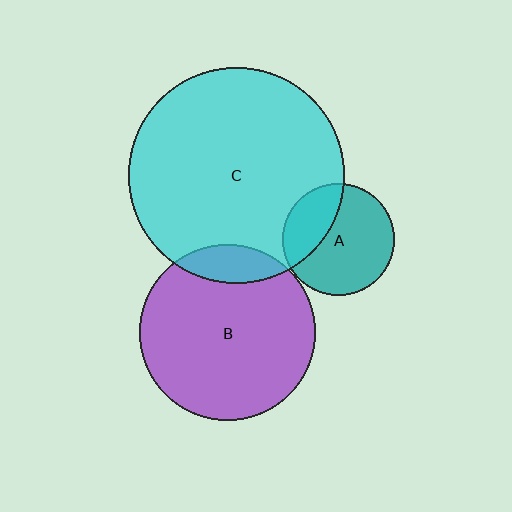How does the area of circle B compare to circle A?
Approximately 2.5 times.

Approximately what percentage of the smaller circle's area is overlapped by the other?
Approximately 10%.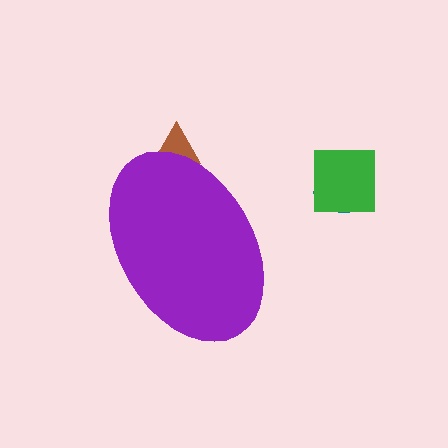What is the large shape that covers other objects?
A purple ellipse.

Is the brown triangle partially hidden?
Yes, the brown triangle is partially hidden behind the purple ellipse.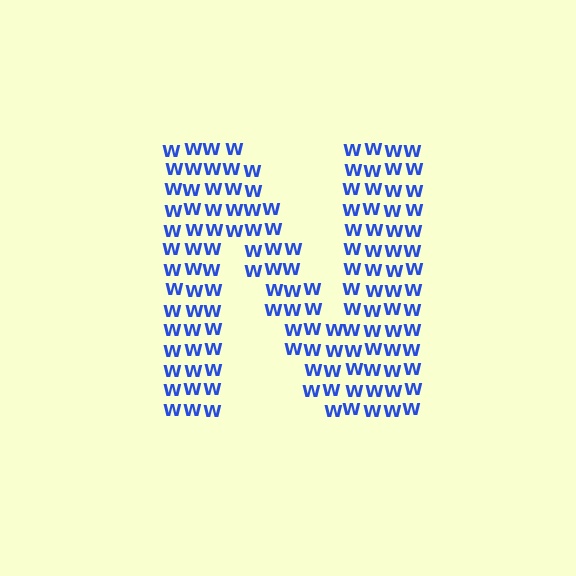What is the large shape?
The large shape is the letter N.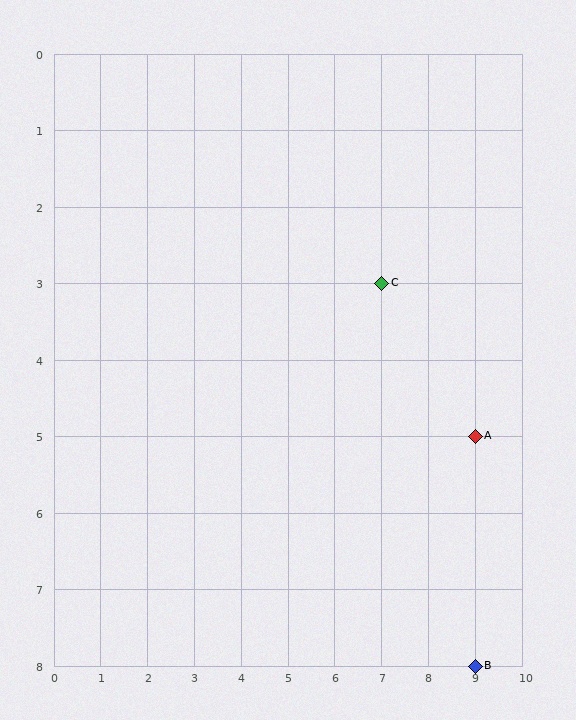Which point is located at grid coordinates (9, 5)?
Point A is at (9, 5).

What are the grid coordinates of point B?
Point B is at grid coordinates (9, 8).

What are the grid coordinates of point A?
Point A is at grid coordinates (9, 5).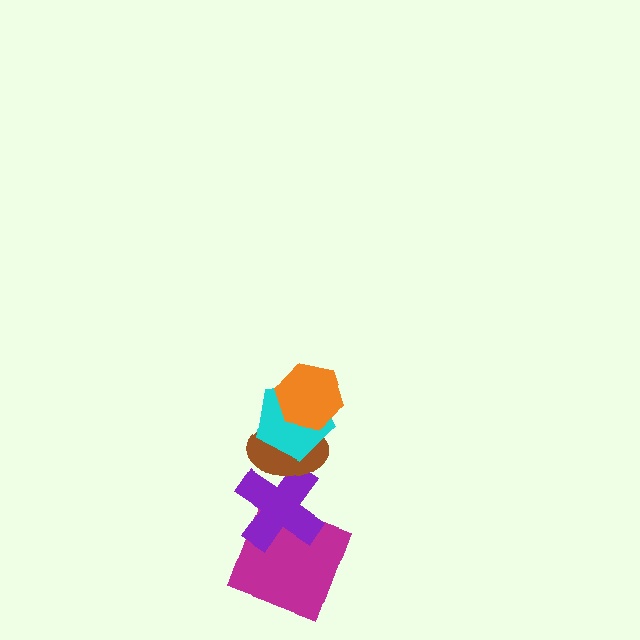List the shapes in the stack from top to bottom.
From top to bottom: the orange hexagon, the cyan pentagon, the brown ellipse, the purple cross, the magenta square.